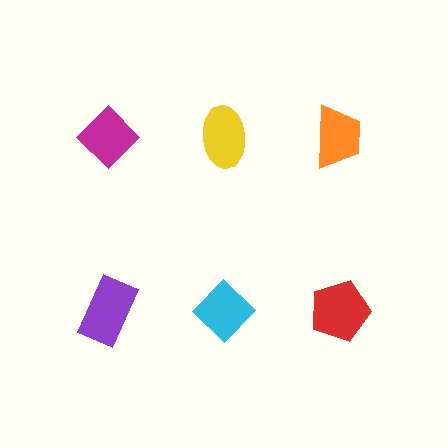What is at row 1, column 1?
A magenta diamond.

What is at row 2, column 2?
A cyan diamond.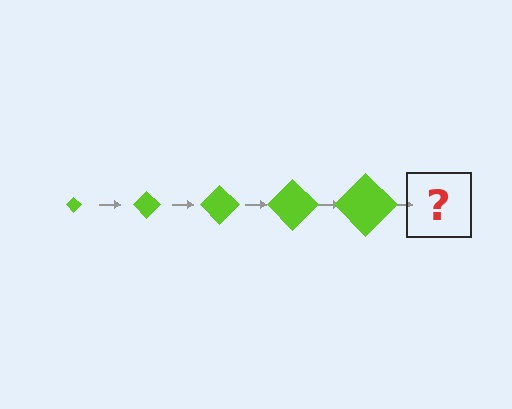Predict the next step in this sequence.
The next step is a lime diamond, larger than the previous one.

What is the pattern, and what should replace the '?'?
The pattern is that the diamond gets progressively larger each step. The '?' should be a lime diamond, larger than the previous one.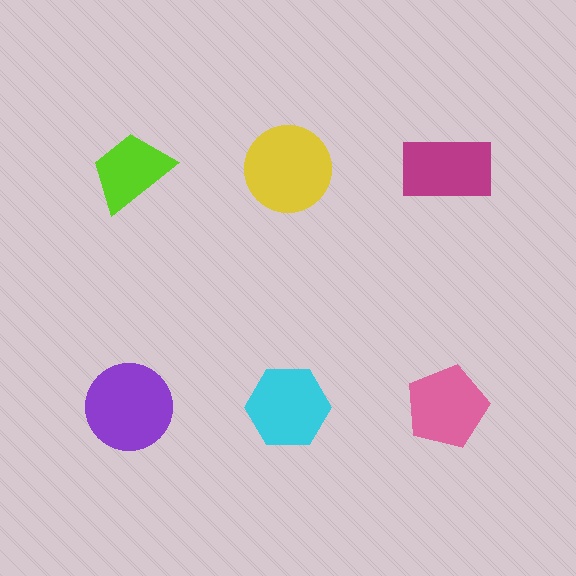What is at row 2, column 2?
A cyan hexagon.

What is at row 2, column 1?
A purple circle.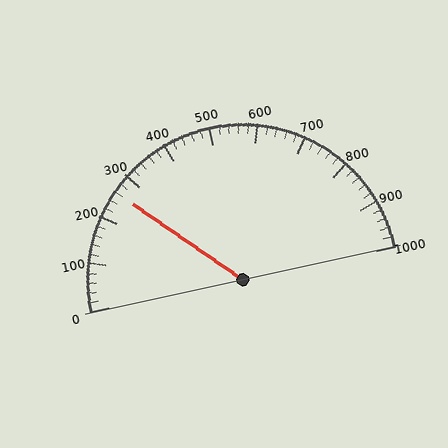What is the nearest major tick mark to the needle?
The nearest major tick mark is 300.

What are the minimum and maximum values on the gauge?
The gauge ranges from 0 to 1000.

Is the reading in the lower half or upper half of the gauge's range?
The reading is in the lower half of the range (0 to 1000).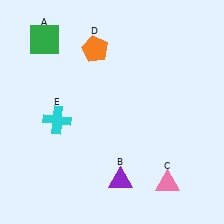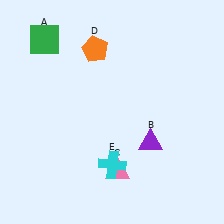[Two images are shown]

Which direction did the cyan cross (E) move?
The cyan cross (E) moved right.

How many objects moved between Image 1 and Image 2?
3 objects moved between the two images.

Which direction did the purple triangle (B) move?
The purple triangle (B) moved up.